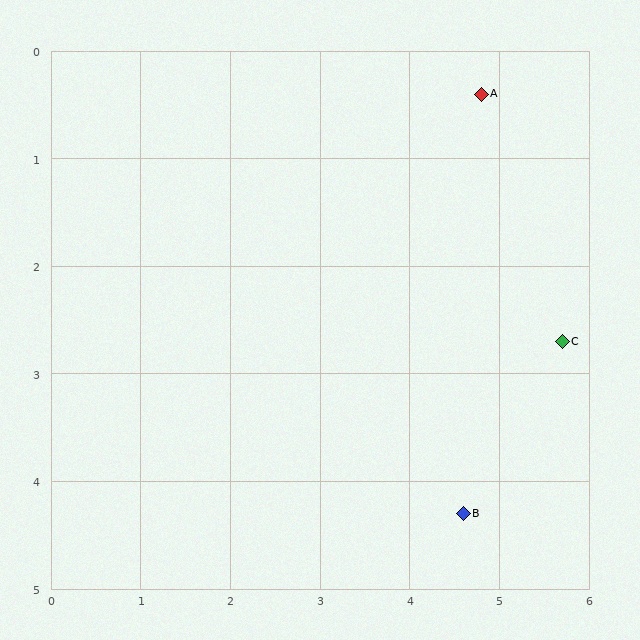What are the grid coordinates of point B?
Point B is at approximately (4.6, 4.3).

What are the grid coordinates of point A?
Point A is at approximately (4.8, 0.4).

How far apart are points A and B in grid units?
Points A and B are about 3.9 grid units apart.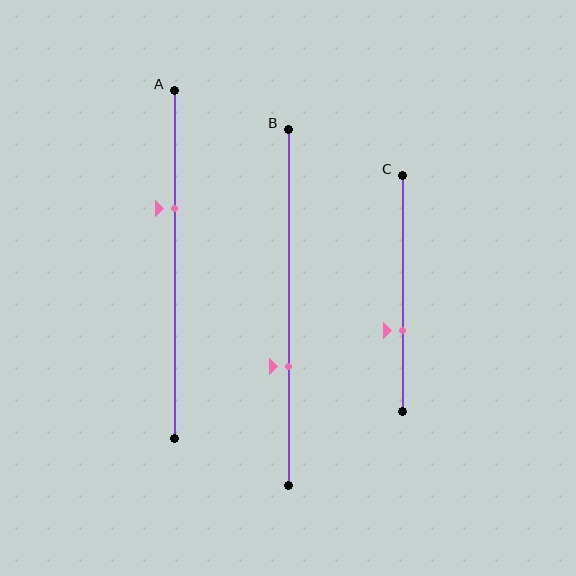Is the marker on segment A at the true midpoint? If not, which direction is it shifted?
No, the marker on segment A is shifted upward by about 16% of the segment length.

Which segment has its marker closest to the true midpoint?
Segment C has its marker closest to the true midpoint.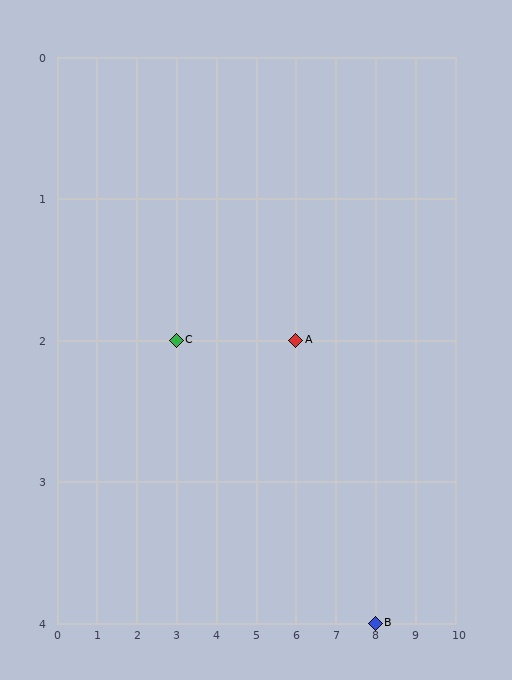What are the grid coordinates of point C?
Point C is at grid coordinates (3, 2).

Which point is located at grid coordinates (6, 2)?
Point A is at (6, 2).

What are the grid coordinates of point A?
Point A is at grid coordinates (6, 2).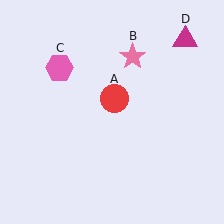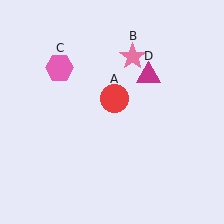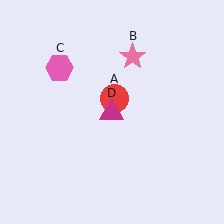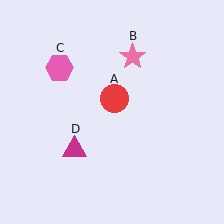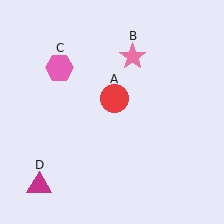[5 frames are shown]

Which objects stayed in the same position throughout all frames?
Red circle (object A) and pink star (object B) and pink hexagon (object C) remained stationary.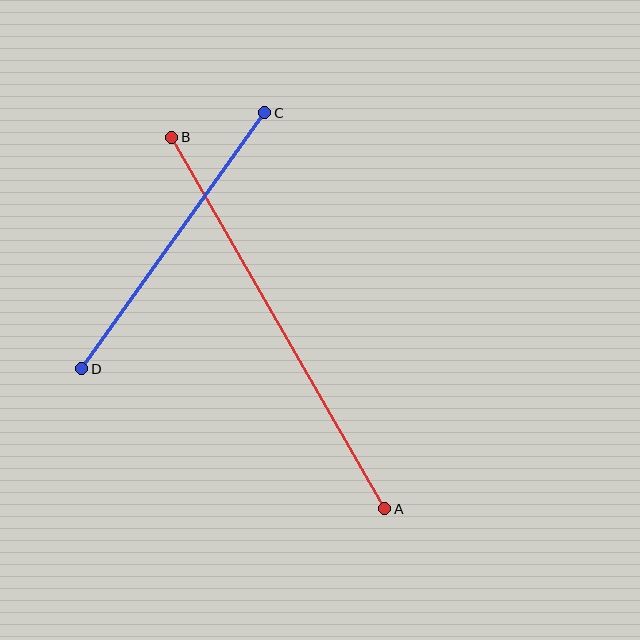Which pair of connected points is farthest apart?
Points A and B are farthest apart.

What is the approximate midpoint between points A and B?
The midpoint is at approximately (278, 323) pixels.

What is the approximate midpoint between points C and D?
The midpoint is at approximately (173, 241) pixels.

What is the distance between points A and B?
The distance is approximately 428 pixels.